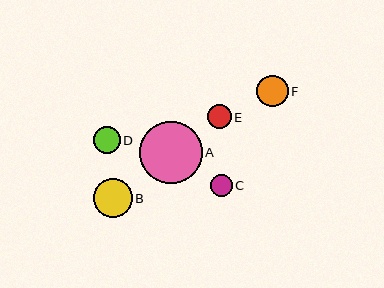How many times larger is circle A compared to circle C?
Circle A is approximately 2.8 times the size of circle C.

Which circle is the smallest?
Circle C is the smallest with a size of approximately 22 pixels.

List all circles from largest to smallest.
From largest to smallest: A, B, F, D, E, C.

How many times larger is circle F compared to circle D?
Circle F is approximately 1.2 times the size of circle D.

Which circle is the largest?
Circle A is the largest with a size of approximately 62 pixels.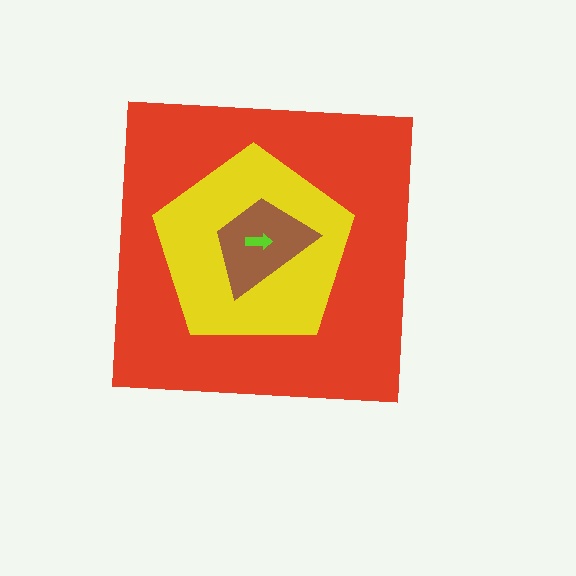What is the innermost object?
The lime arrow.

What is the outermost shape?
The red square.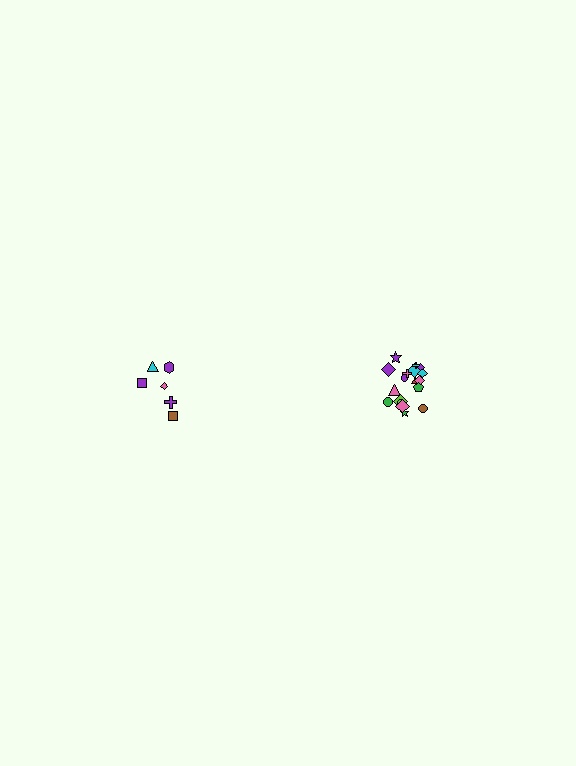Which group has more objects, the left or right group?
The right group.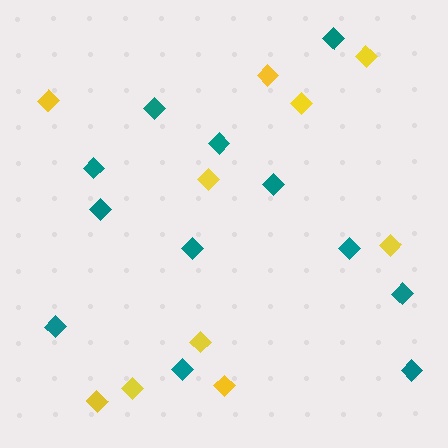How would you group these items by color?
There are 2 groups: one group of yellow diamonds (10) and one group of teal diamonds (12).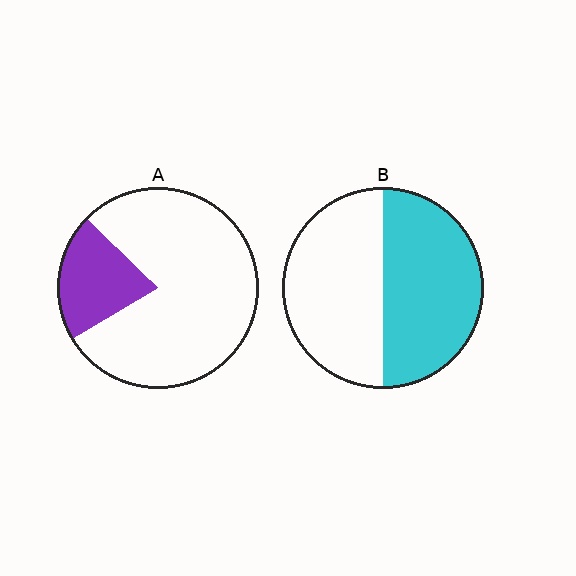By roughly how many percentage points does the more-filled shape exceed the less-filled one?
By roughly 30 percentage points (B over A).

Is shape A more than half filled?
No.